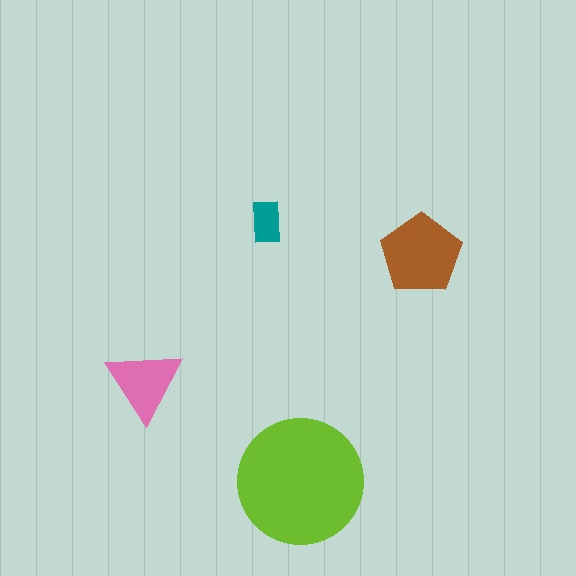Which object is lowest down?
The lime circle is bottommost.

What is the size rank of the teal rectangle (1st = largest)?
4th.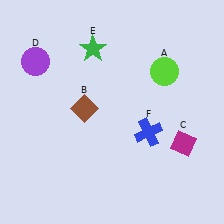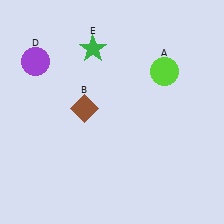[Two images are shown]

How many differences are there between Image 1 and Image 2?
There are 2 differences between the two images.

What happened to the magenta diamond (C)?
The magenta diamond (C) was removed in Image 2. It was in the bottom-right area of Image 1.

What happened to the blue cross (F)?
The blue cross (F) was removed in Image 2. It was in the bottom-right area of Image 1.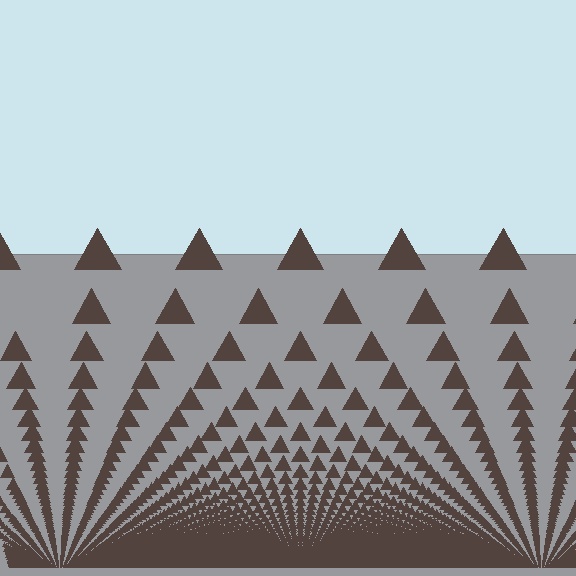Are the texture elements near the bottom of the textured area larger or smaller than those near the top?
Smaller. The gradient is inverted — elements near the bottom are smaller and denser.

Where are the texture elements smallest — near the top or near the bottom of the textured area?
Near the bottom.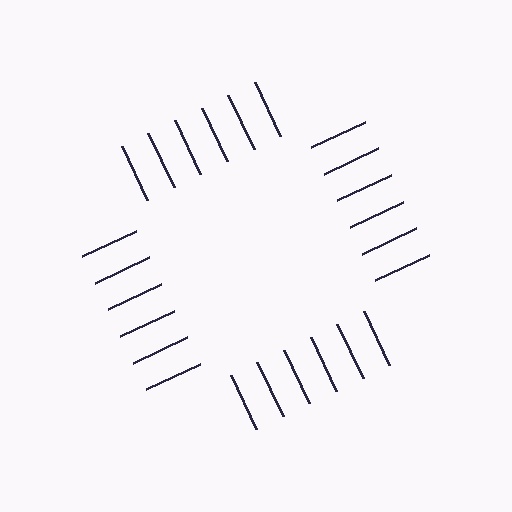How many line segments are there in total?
24 — 6 along each of the 4 edges.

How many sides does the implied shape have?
4 sides — the line-ends trace a square.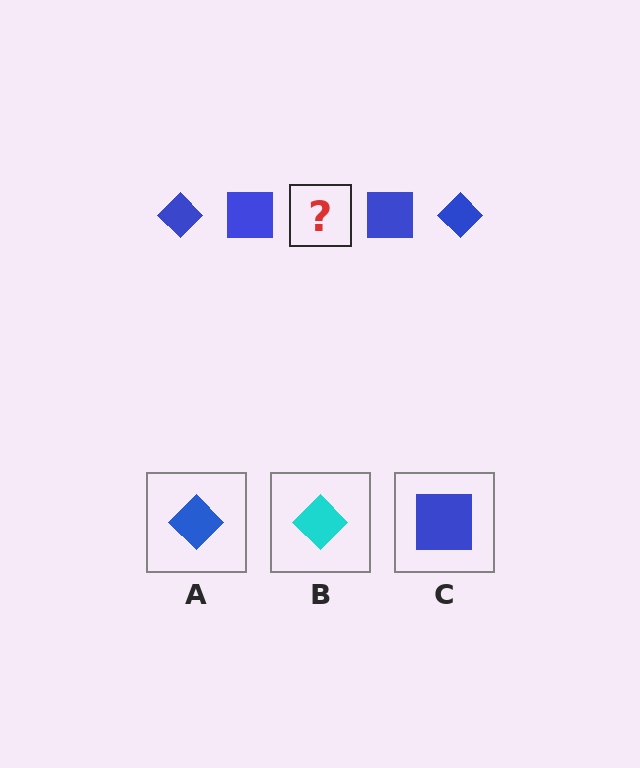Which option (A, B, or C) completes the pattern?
A.